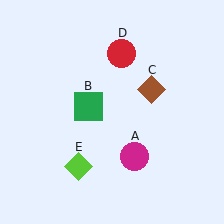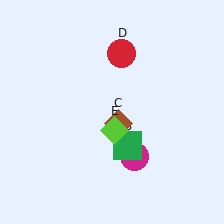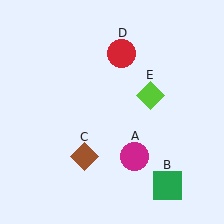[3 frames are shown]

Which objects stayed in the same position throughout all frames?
Magenta circle (object A) and red circle (object D) remained stationary.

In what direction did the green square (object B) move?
The green square (object B) moved down and to the right.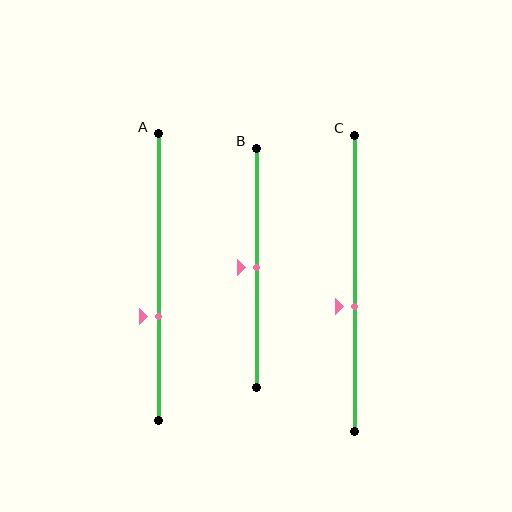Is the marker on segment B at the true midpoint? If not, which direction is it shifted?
Yes, the marker on segment B is at the true midpoint.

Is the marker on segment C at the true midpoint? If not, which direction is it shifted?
No, the marker on segment C is shifted downward by about 8% of the segment length.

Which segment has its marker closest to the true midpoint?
Segment B has its marker closest to the true midpoint.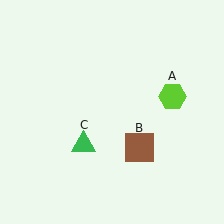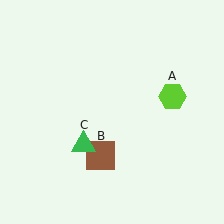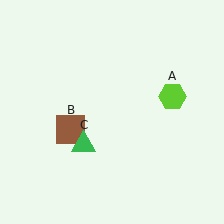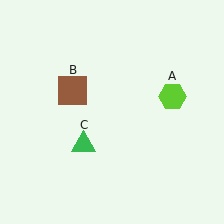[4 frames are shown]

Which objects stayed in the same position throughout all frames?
Lime hexagon (object A) and green triangle (object C) remained stationary.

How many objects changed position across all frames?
1 object changed position: brown square (object B).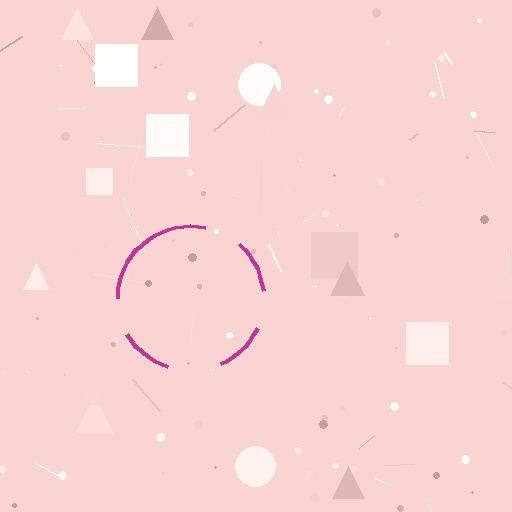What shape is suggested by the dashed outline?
The dashed outline suggests a circle.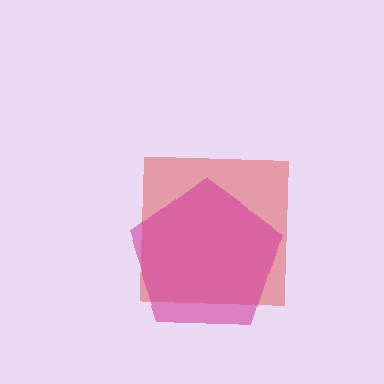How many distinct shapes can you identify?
There are 2 distinct shapes: a red square, a magenta pentagon.